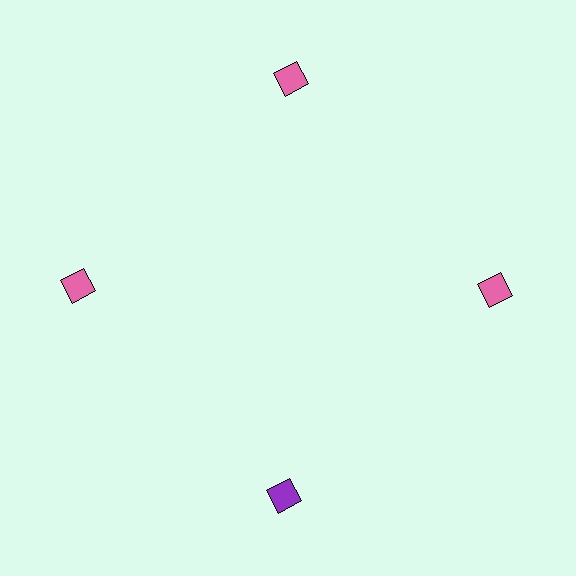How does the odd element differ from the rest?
It has a different color: purple instead of pink.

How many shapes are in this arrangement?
There are 4 shapes arranged in a ring pattern.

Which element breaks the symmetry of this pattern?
The purple diamond at roughly the 6 o'clock position breaks the symmetry. All other shapes are pink diamonds.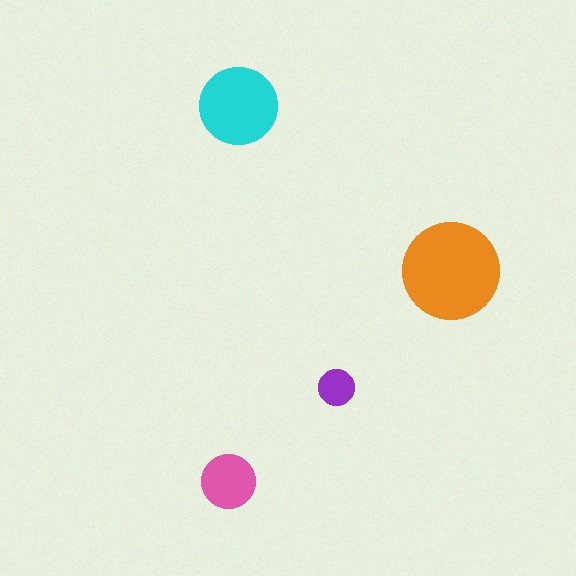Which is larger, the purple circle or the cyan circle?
The cyan one.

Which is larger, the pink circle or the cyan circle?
The cyan one.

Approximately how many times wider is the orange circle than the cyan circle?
About 1.5 times wider.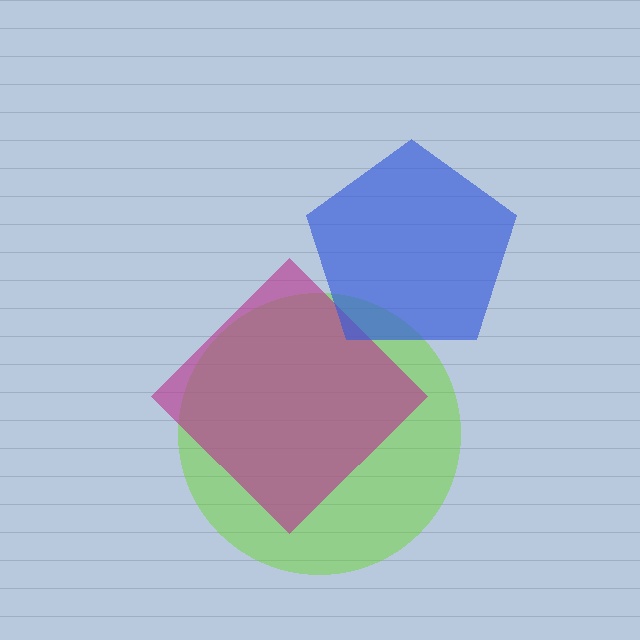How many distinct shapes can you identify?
There are 3 distinct shapes: a lime circle, a magenta diamond, a blue pentagon.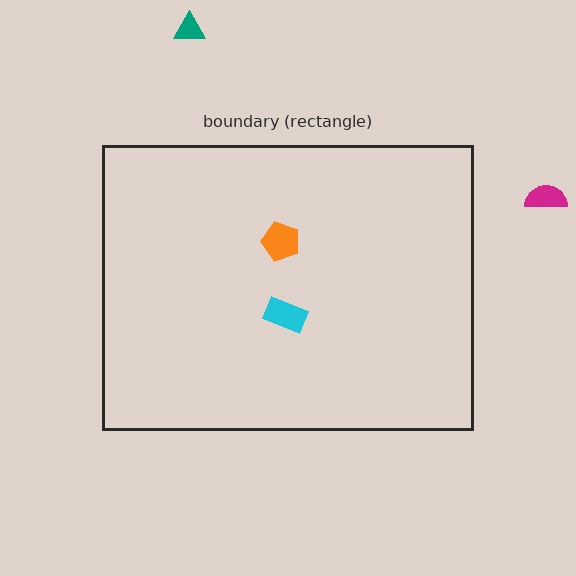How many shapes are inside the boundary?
2 inside, 2 outside.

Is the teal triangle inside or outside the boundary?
Outside.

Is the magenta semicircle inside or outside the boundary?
Outside.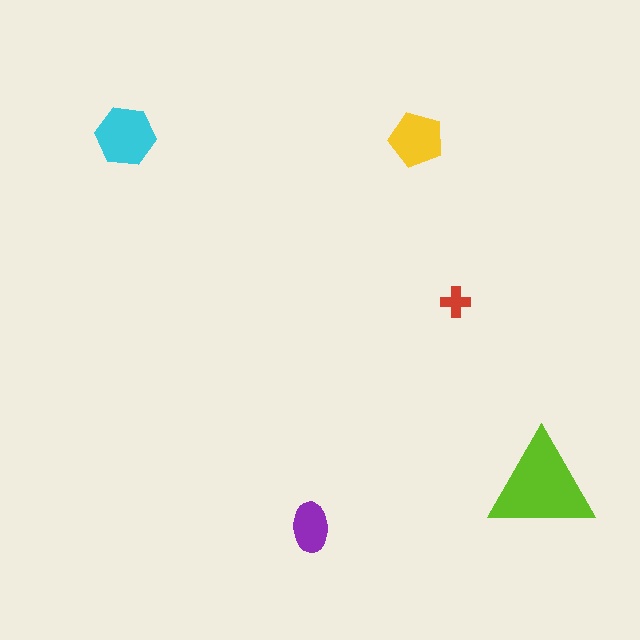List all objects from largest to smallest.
The lime triangle, the cyan hexagon, the yellow pentagon, the purple ellipse, the red cross.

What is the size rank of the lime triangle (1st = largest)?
1st.